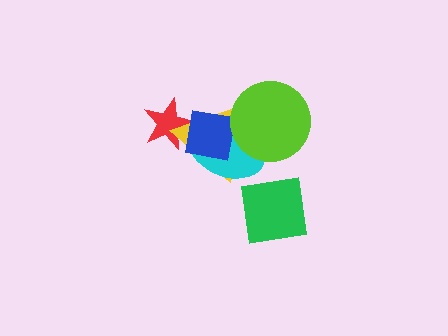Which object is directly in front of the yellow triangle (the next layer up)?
The cyan ellipse is directly in front of the yellow triangle.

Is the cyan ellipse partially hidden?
Yes, it is partially covered by another shape.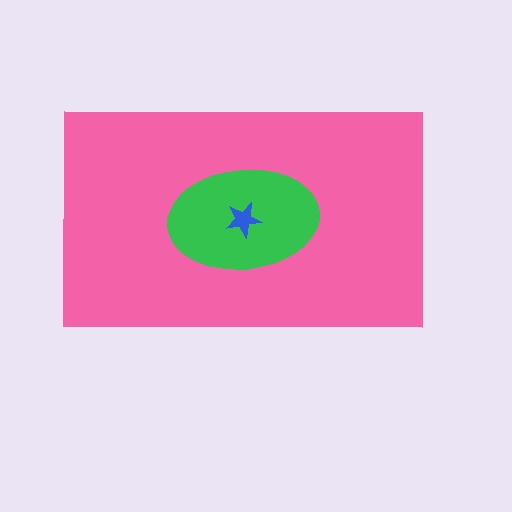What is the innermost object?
The blue star.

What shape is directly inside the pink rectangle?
The green ellipse.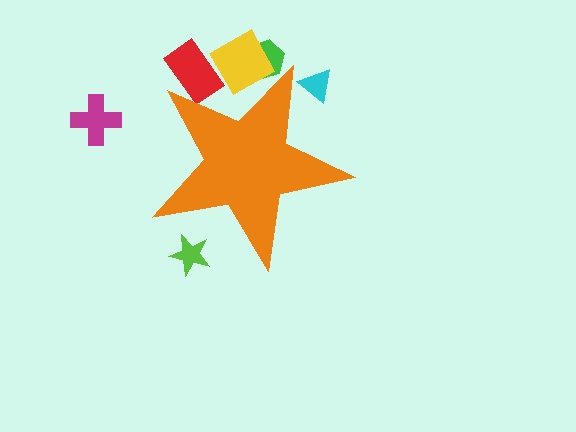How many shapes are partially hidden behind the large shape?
5 shapes are partially hidden.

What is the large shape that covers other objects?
An orange star.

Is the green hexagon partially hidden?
Yes, the green hexagon is partially hidden behind the orange star.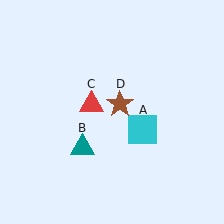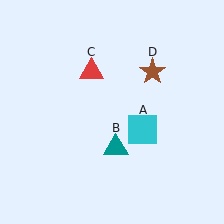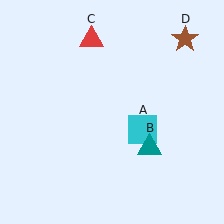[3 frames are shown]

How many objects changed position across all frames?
3 objects changed position: teal triangle (object B), red triangle (object C), brown star (object D).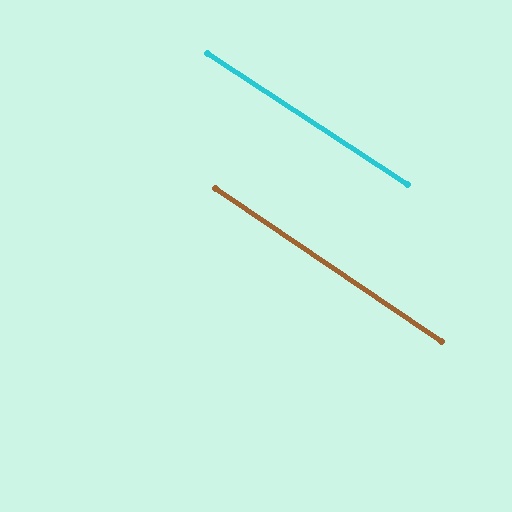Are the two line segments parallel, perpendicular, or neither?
Parallel — their directions differ by only 0.9°.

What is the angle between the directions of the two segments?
Approximately 1 degree.